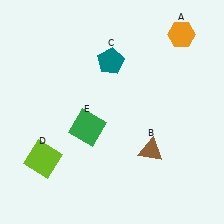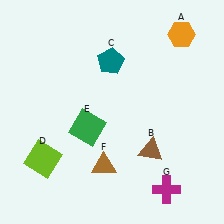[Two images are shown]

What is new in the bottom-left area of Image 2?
A brown triangle (F) was added in the bottom-left area of Image 2.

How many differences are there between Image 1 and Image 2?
There are 2 differences between the two images.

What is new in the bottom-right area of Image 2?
A magenta cross (G) was added in the bottom-right area of Image 2.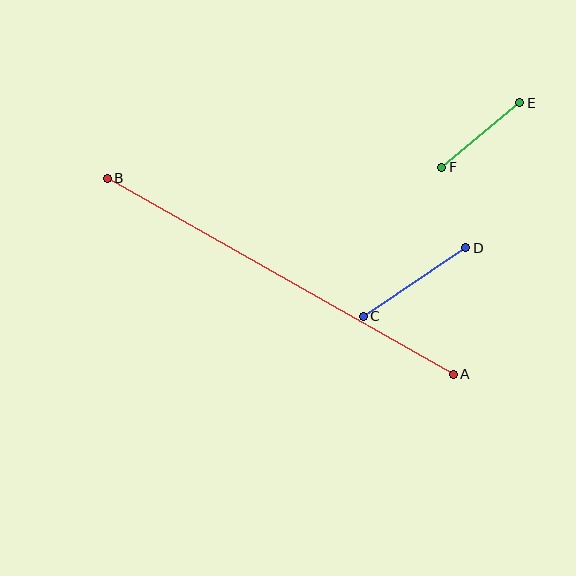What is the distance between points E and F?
The distance is approximately 101 pixels.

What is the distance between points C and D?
The distance is approximately 123 pixels.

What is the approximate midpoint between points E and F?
The midpoint is at approximately (481, 135) pixels.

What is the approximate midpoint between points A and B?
The midpoint is at approximately (280, 276) pixels.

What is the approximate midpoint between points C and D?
The midpoint is at approximately (415, 282) pixels.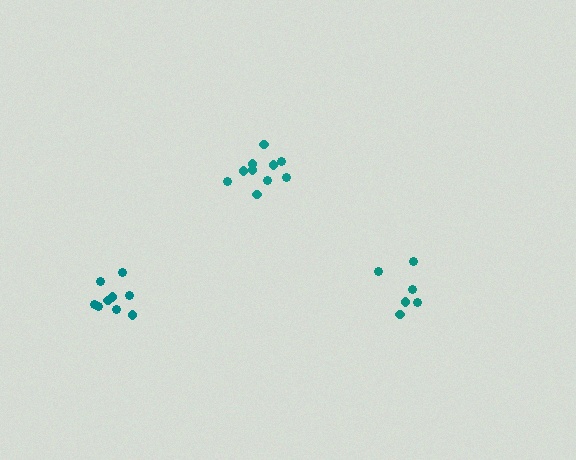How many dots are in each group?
Group 1: 6 dots, Group 2: 9 dots, Group 3: 10 dots (25 total).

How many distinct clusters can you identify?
There are 3 distinct clusters.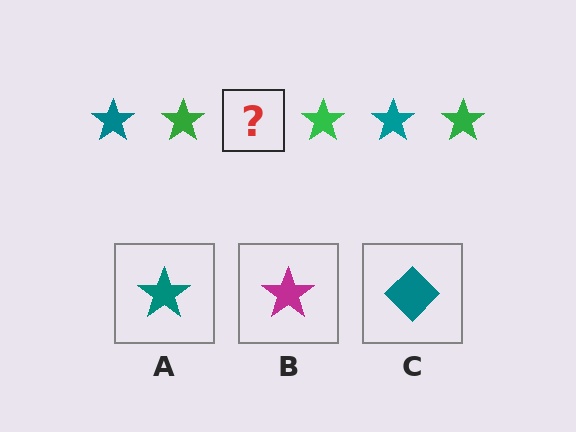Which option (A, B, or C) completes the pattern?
A.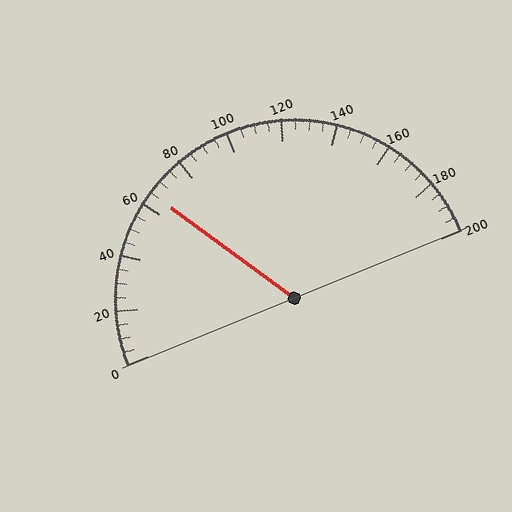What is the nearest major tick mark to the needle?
The nearest major tick mark is 60.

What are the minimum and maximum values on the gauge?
The gauge ranges from 0 to 200.